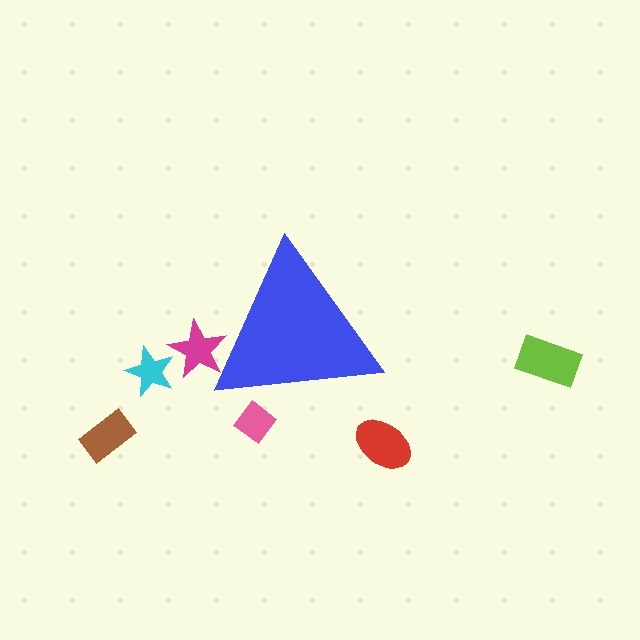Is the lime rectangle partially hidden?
No, the lime rectangle is fully visible.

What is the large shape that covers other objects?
A blue triangle.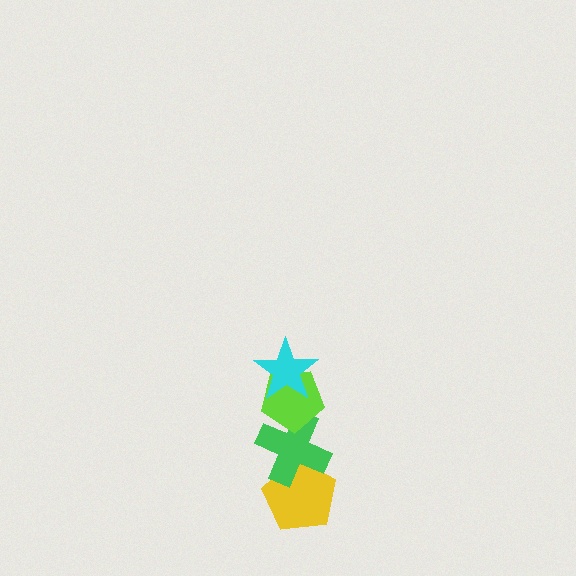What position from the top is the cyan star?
The cyan star is 1st from the top.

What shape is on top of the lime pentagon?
The cyan star is on top of the lime pentagon.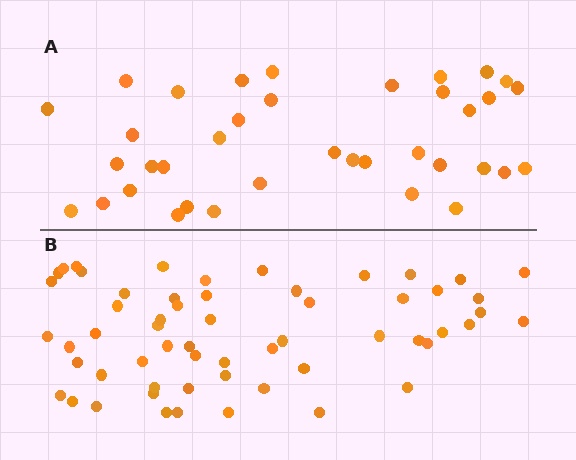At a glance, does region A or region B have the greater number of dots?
Region B (the bottom region) has more dots.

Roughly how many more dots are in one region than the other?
Region B has approximately 20 more dots than region A.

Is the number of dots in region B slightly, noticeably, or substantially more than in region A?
Region B has substantially more. The ratio is roughly 1.6 to 1.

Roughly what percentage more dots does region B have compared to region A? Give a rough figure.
About 55% more.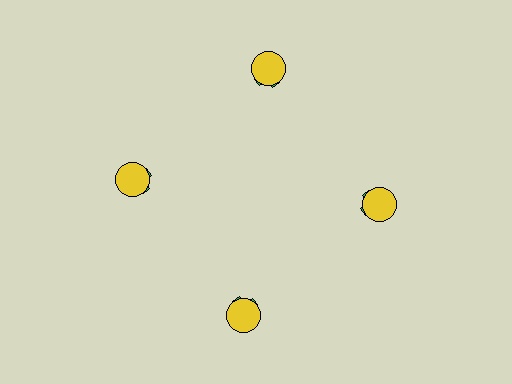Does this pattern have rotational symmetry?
Yes, this pattern has 4-fold rotational symmetry. It looks the same after rotating 90 degrees around the center.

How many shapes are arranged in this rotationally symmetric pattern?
There are 8 shapes, arranged in 4 groups of 2.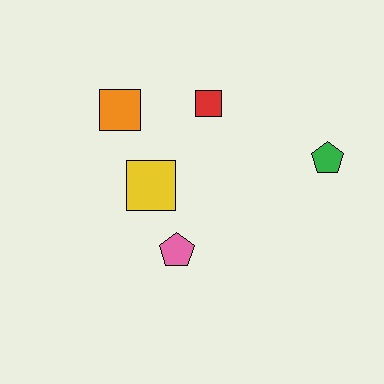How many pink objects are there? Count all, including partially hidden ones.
There is 1 pink object.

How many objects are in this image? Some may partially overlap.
There are 5 objects.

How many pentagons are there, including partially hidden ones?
There are 2 pentagons.